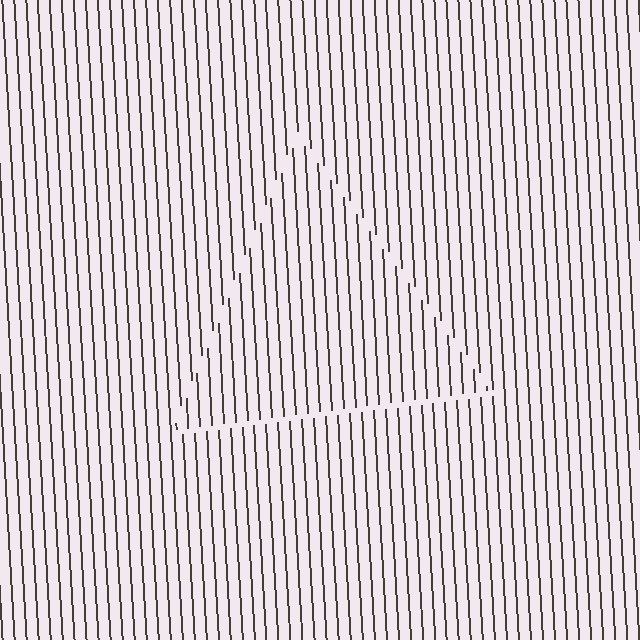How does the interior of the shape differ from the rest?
The interior of the shape contains the same grating, shifted by half a period — the contour is defined by the phase discontinuity where line-ends from the inner and outer gratings abut.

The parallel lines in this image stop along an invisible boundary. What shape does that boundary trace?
An illusory triangle. The interior of the shape contains the same grating, shifted by half a period — the contour is defined by the phase discontinuity where line-ends from the inner and outer gratings abut.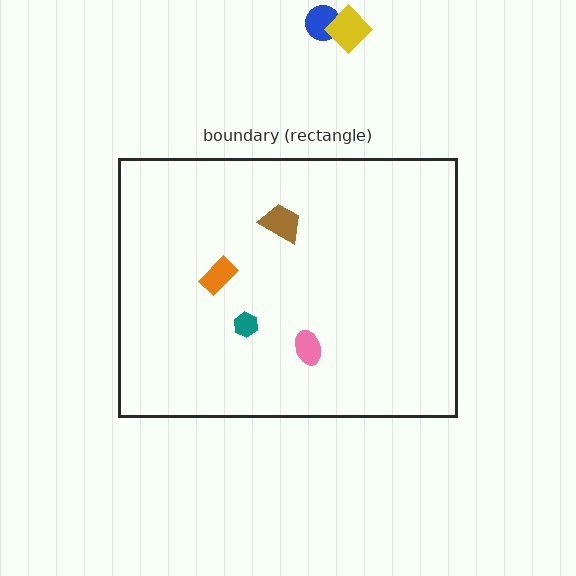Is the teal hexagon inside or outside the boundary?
Inside.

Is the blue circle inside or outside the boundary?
Outside.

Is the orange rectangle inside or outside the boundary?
Inside.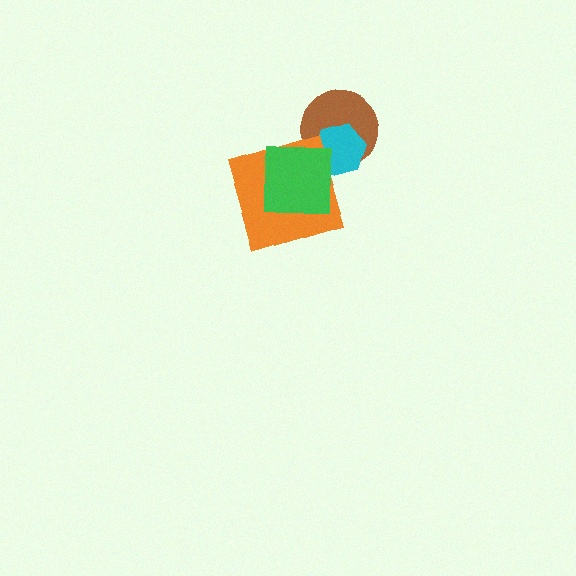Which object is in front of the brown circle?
The cyan hexagon is in front of the brown circle.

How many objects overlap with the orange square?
1 object overlaps with the orange square.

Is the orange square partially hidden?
Yes, it is partially covered by another shape.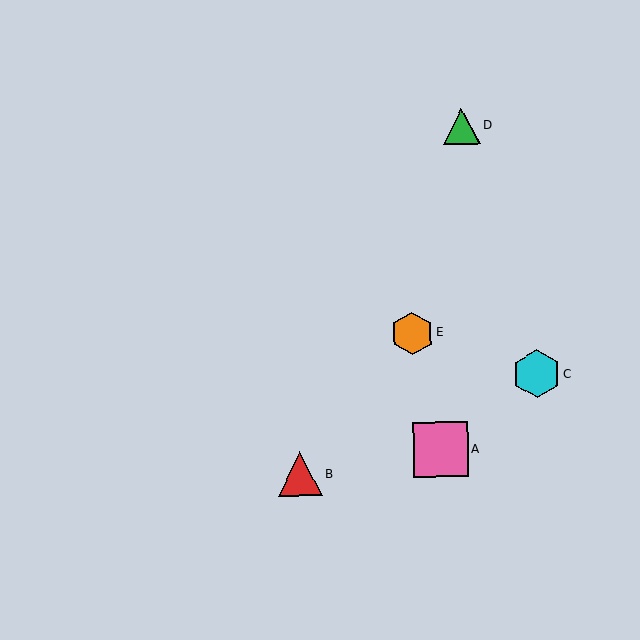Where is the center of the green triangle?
The center of the green triangle is at (462, 126).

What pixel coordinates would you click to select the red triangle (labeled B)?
Click at (300, 474) to select the red triangle B.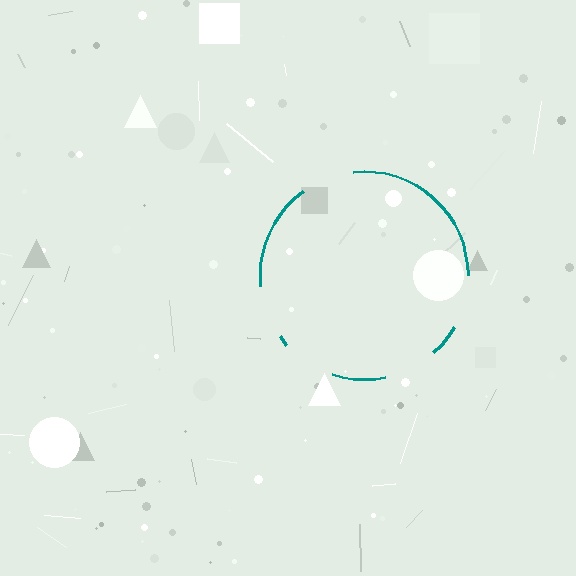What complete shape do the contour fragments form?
The contour fragments form a circle.